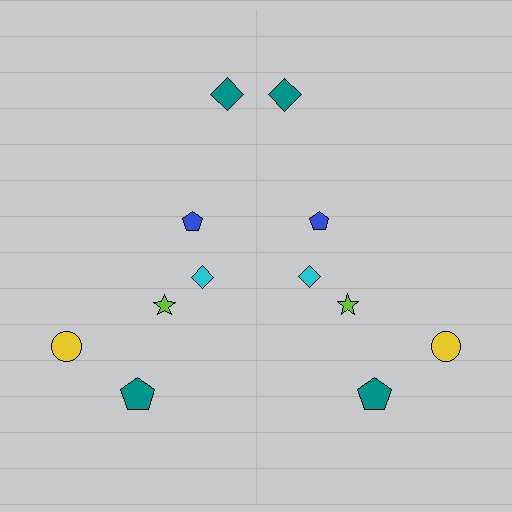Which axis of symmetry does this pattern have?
The pattern has a vertical axis of symmetry running through the center of the image.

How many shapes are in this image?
There are 12 shapes in this image.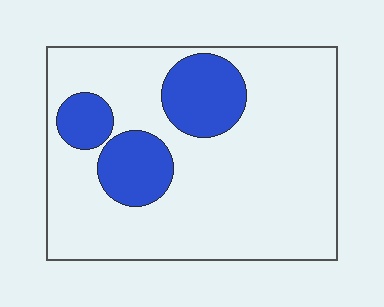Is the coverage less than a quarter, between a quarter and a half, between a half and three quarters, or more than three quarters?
Less than a quarter.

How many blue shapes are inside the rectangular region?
3.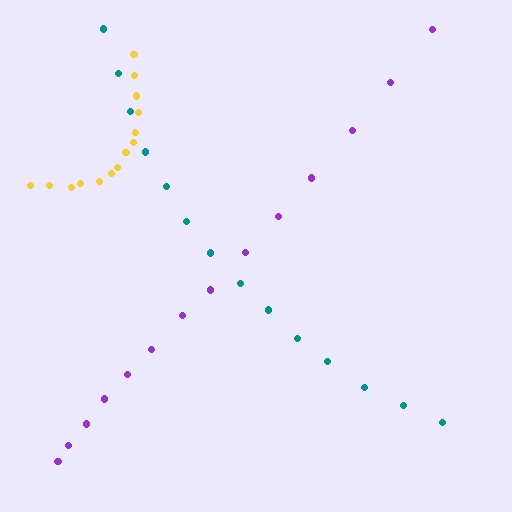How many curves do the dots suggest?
There are 3 distinct paths.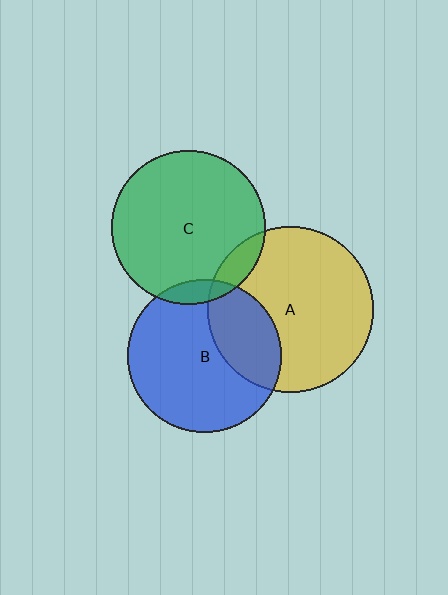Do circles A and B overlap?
Yes.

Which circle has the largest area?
Circle A (yellow).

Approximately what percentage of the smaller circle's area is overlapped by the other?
Approximately 30%.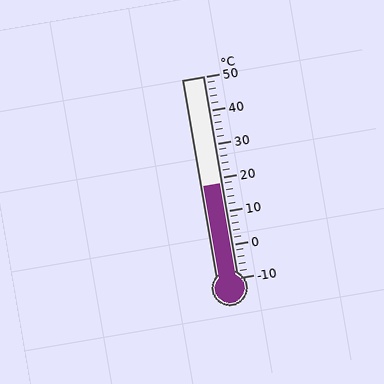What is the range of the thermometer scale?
The thermometer scale ranges from -10°C to 50°C.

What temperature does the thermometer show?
The thermometer shows approximately 18°C.